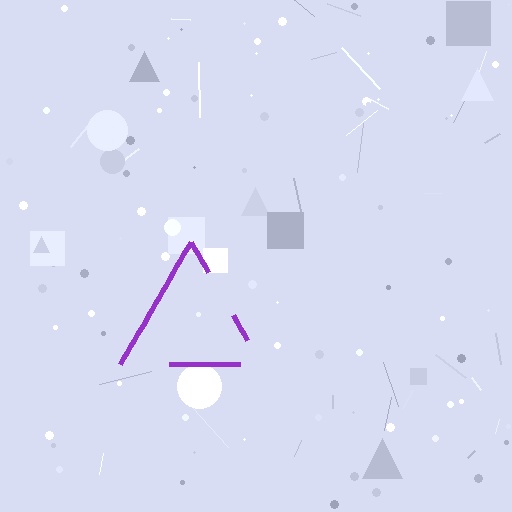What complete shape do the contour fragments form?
The contour fragments form a triangle.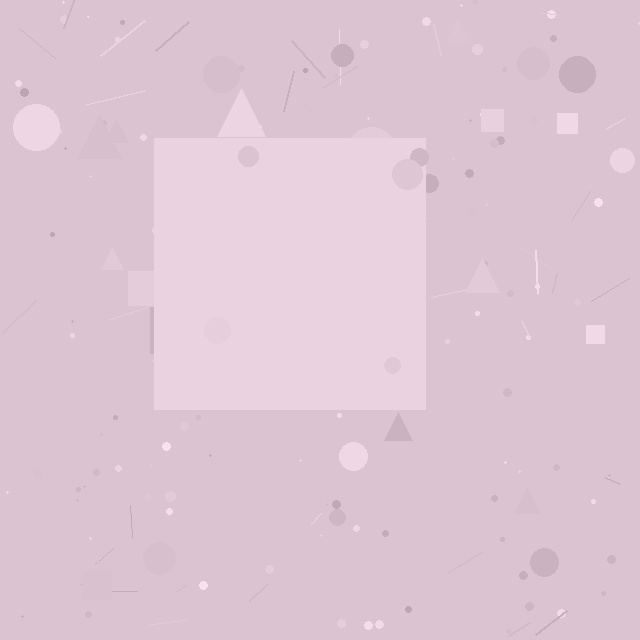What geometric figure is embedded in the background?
A square is embedded in the background.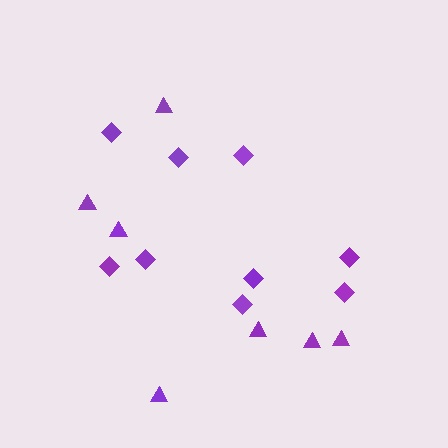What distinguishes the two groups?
There are 2 groups: one group of diamonds (9) and one group of triangles (7).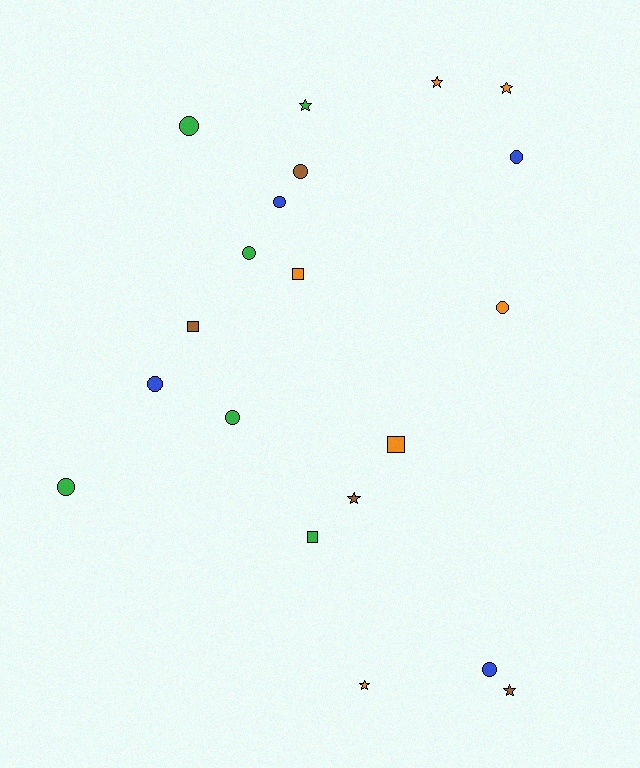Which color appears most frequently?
Orange, with 6 objects.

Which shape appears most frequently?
Circle, with 10 objects.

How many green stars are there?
There is 1 green star.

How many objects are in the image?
There are 20 objects.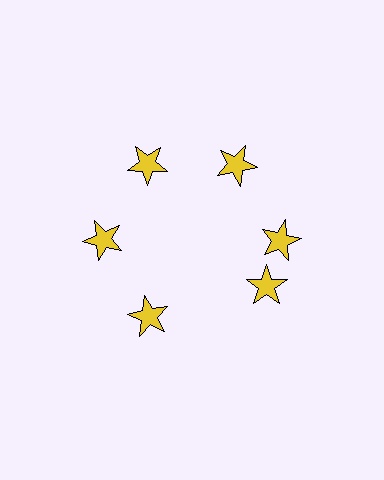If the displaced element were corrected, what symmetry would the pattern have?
It would have 6-fold rotational symmetry — the pattern would map onto itself every 60 degrees.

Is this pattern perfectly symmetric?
No. The 6 yellow stars are arranged in a ring, but one element near the 5 o'clock position is rotated out of alignment along the ring, breaking the 6-fold rotational symmetry.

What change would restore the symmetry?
The symmetry would be restored by rotating it back into even spacing with its neighbors so that all 6 stars sit at equal angles and equal distance from the center.